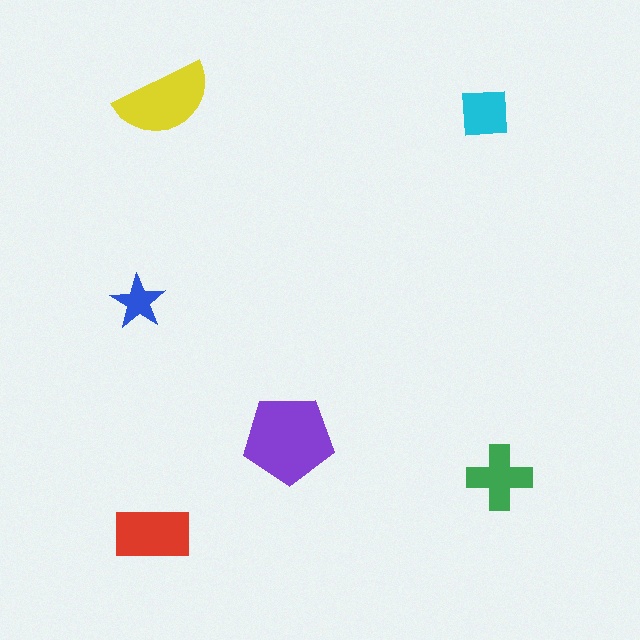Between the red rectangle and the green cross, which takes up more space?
The red rectangle.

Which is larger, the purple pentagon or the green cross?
The purple pentagon.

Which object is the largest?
The purple pentagon.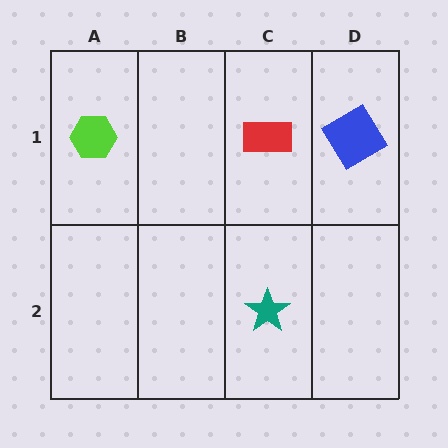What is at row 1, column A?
A lime hexagon.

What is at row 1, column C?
A red rectangle.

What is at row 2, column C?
A teal star.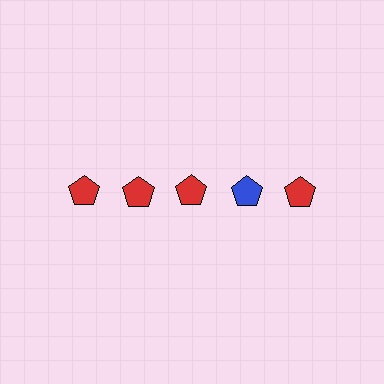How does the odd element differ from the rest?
It has a different color: blue instead of red.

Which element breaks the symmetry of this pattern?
The blue pentagon in the top row, second from right column breaks the symmetry. All other shapes are red pentagons.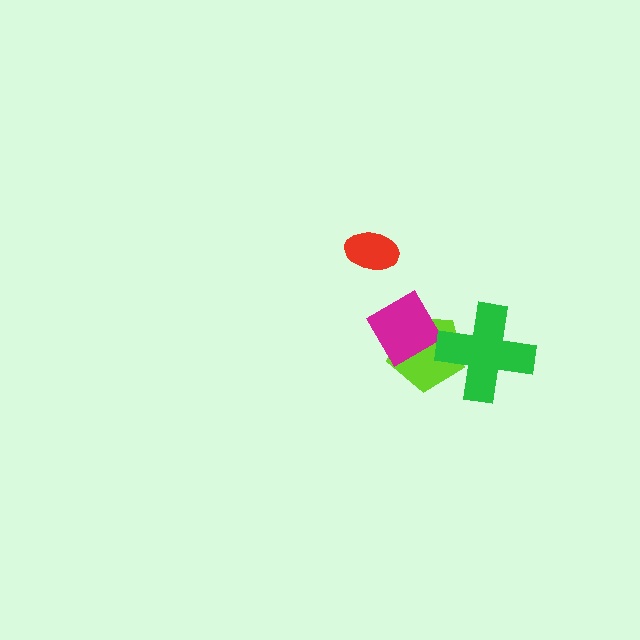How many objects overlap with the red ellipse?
0 objects overlap with the red ellipse.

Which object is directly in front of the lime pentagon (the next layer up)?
The magenta diamond is directly in front of the lime pentagon.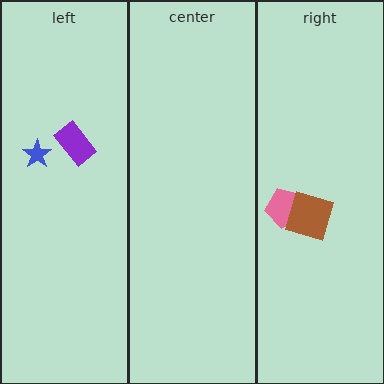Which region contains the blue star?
The left region.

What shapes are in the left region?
The blue star, the purple rectangle.